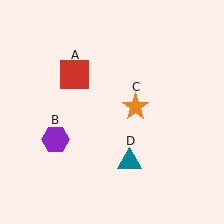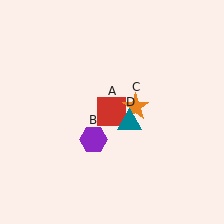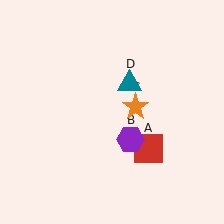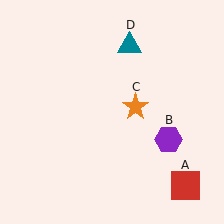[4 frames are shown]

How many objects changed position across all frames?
3 objects changed position: red square (object A), purple hexagon (object B), teal triangle (object D).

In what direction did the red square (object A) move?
The red square (object A) moved down and to the right.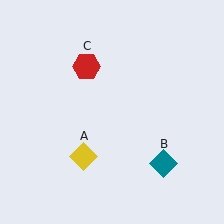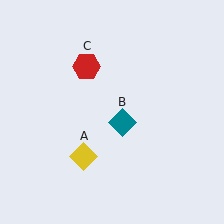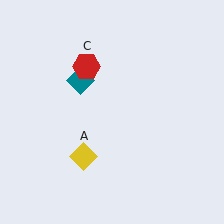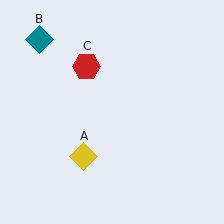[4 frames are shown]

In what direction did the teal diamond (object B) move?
The teal diamond (object B) moved up and to the left.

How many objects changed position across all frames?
1 object changed position: teal diamond (object B).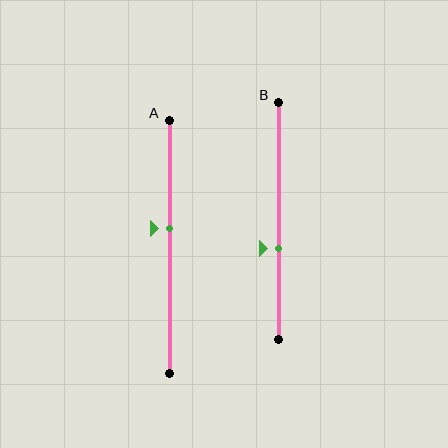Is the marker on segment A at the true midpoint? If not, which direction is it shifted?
No, the marker on segment A is shifted upward by about 7% of the segment length.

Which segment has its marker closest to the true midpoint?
Segment A has its marker closest to the true midpoint.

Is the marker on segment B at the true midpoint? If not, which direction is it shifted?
No, the marker on segment B is shifted downward by about 12% of the segment length.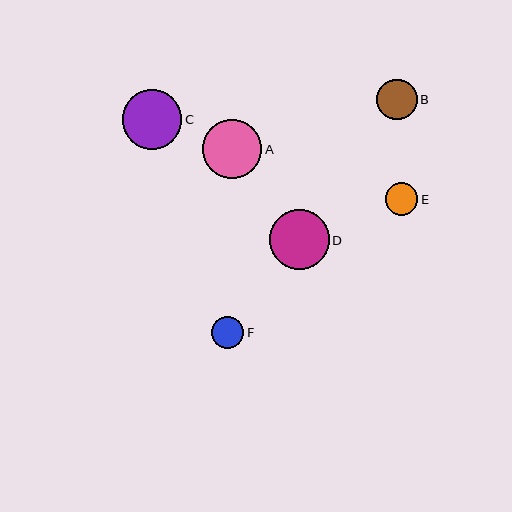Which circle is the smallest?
Circle F is the smallest with a size of approximately 32 pixels.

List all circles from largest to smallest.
From largest to smallest: C, D, A, B, E, F.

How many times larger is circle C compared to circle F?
Circle C is approximately 1.9 times the size of circle F.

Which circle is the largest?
Circle C is the largest with a size of approximately 60 pixels.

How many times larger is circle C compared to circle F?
Circle C is approximately 1.9 times the size of circle F.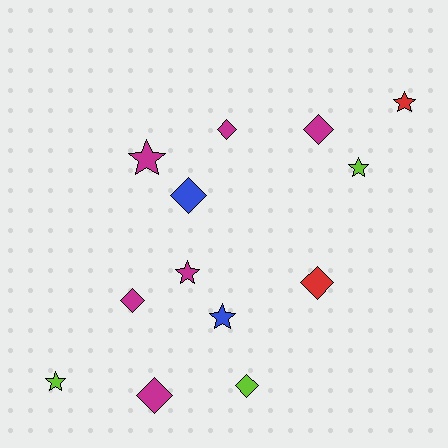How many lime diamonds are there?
There is 1 lime diamond.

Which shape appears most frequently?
Diamond, with 7 objects.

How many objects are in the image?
There are 13 objects.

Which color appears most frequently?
Magenta, with 6 objects.